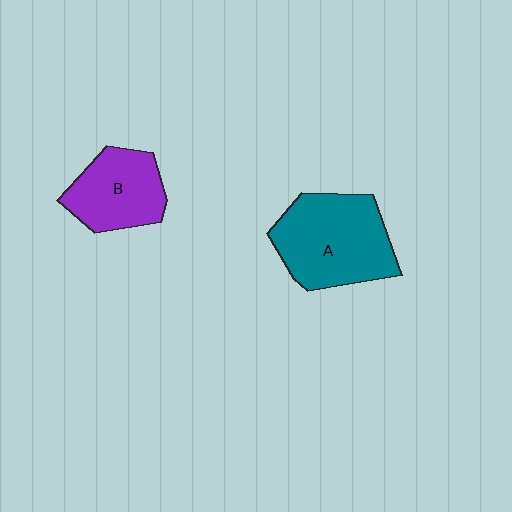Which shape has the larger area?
Shape A (teal).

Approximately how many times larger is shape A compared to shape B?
Approximately 1.5 times.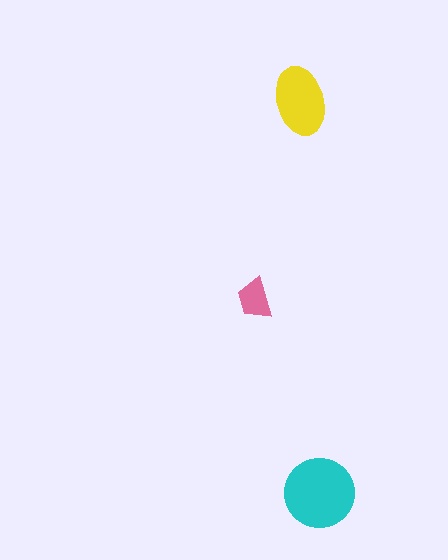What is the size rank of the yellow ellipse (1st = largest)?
2nd.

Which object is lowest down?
The cyan circle is bottommost.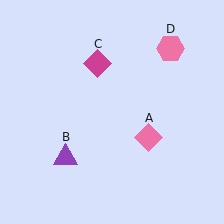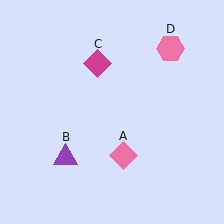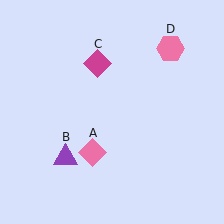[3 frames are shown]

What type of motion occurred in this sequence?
The pink diamond (object A) rotated clockwise around the center of the scene.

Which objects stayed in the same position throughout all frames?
Purple triangle (object B) and magenta diamond (object C) and pink hexagon (object D) remained stationary.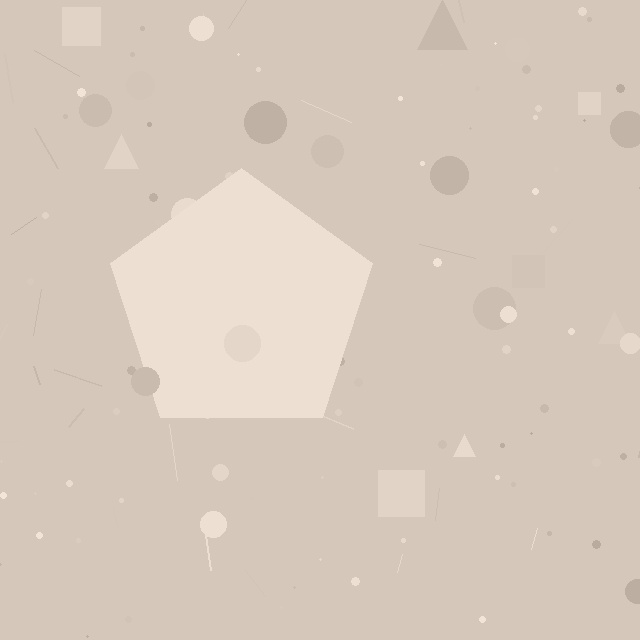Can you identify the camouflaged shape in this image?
The camouflaged shape is a pentagon.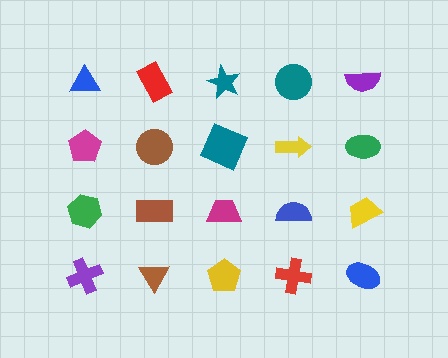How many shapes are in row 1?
5 shapes.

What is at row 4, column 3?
A yellow pentagon.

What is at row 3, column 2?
A brown rectangle.